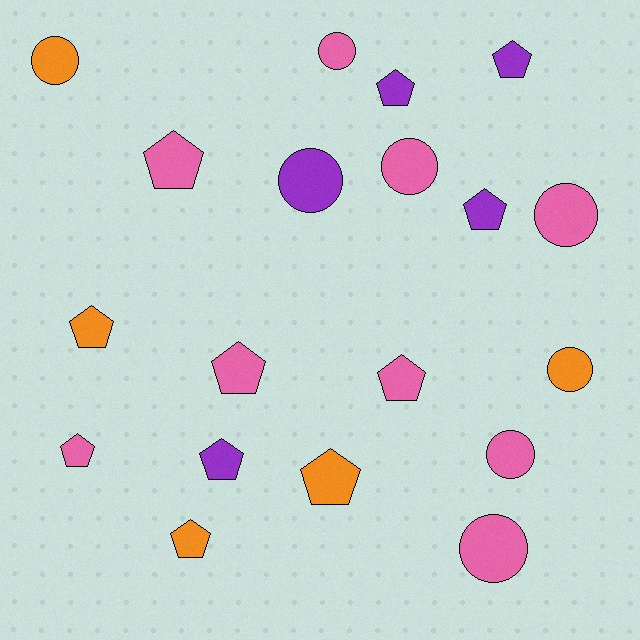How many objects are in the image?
There are 19 objects.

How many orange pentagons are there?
There are 3 orange pentagons.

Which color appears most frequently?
Pink, with 9 objects.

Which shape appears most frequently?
Pentagon, with 11 objects.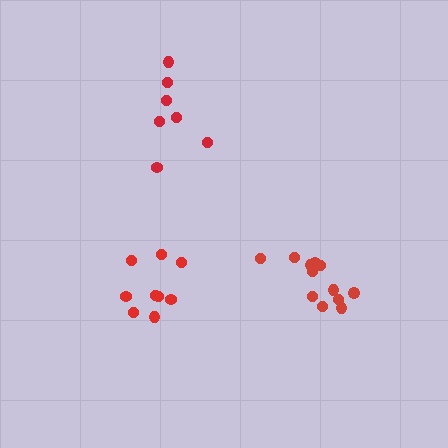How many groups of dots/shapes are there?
There are 3 groups.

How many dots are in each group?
Group 1: 9 dots, Group 2: 7 dots, Group 3: 12 dots (28 total).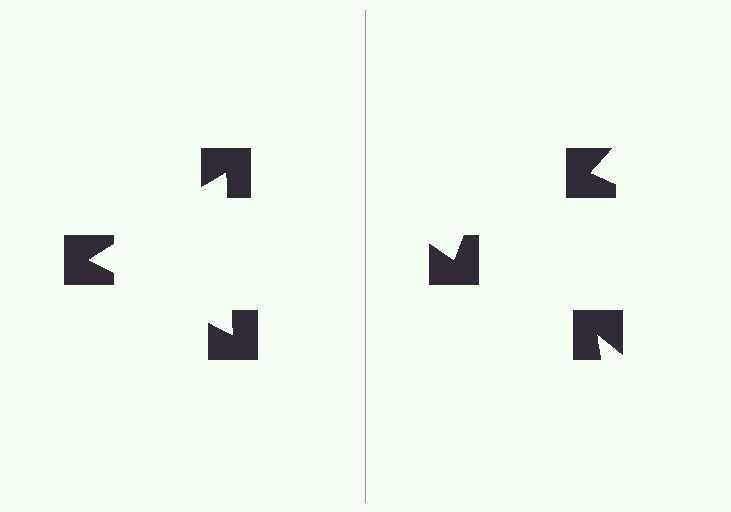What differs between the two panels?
The notched squares are positioned identically on both sides; only the wedge orientations differ. On the left they align to a triangle; on the right they are misaligned.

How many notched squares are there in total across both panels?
6 — 3 on each side.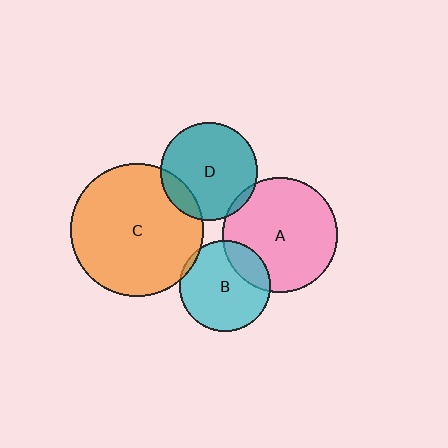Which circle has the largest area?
Circle C (orange).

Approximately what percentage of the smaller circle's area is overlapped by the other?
Approximately 15%.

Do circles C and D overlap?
Yes.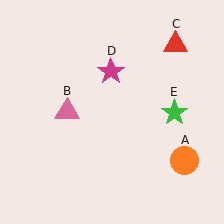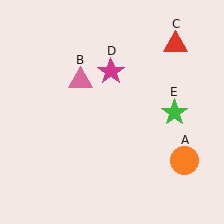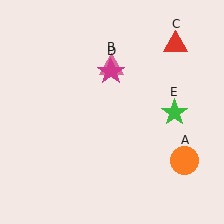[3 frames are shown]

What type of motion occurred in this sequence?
The pink triangle (object B) rotated clockwise around the center of the scene.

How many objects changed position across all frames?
1 object changed position: pink triangle (object B).